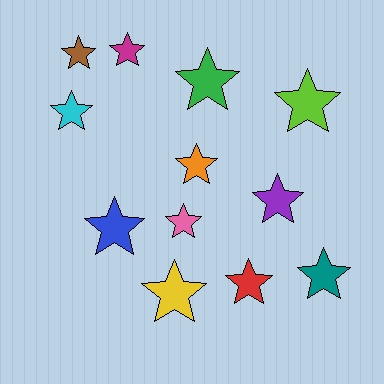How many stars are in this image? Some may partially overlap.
There are 12 stars.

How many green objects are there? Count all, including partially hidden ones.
There is 1 green object.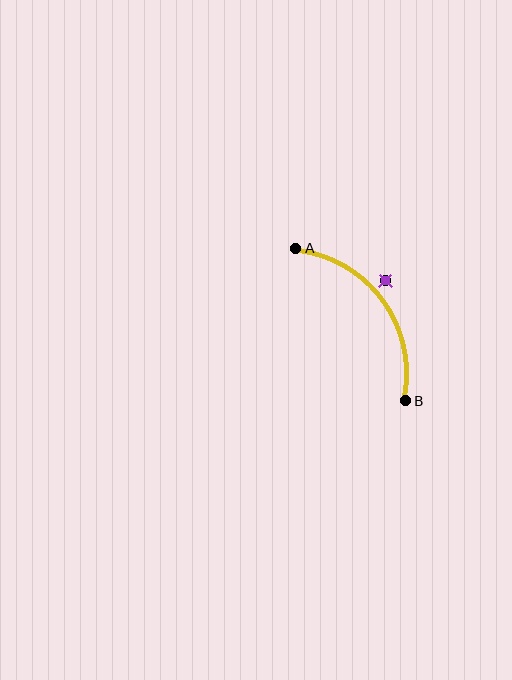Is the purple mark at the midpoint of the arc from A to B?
No — the purple mark does not lie on the arc at all. It sits slightly outside the curve.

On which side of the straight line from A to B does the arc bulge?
The arc bulges above and to the right of the straight line connecting A and B.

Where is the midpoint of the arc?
The arc midpoint is the point on the curve farthest from the straight line joining A and B. It sits above and to the right of that line.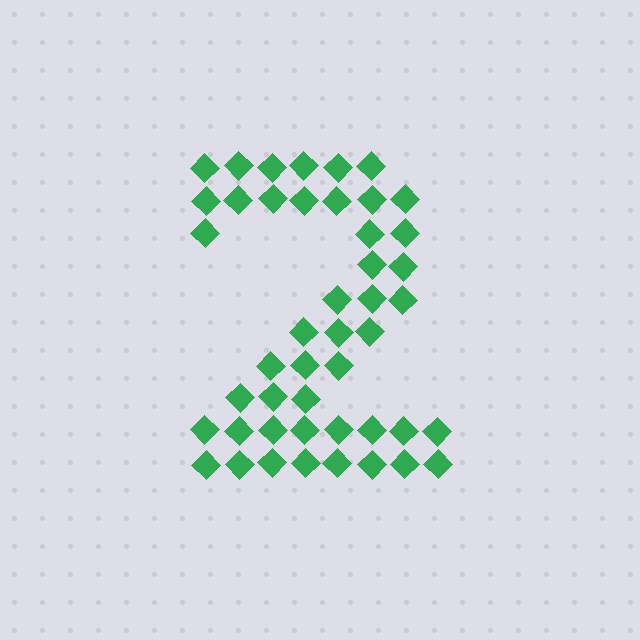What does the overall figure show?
The overall figure shows the digit 2.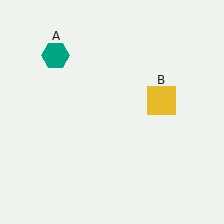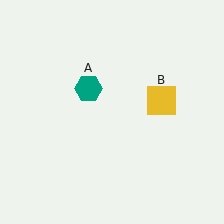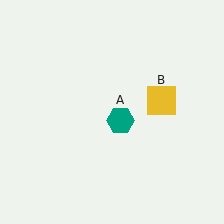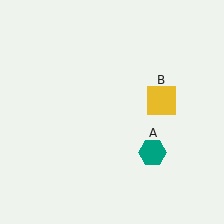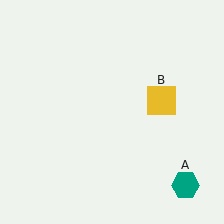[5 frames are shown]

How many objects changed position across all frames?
1 object changed position: teal hexagon (object A).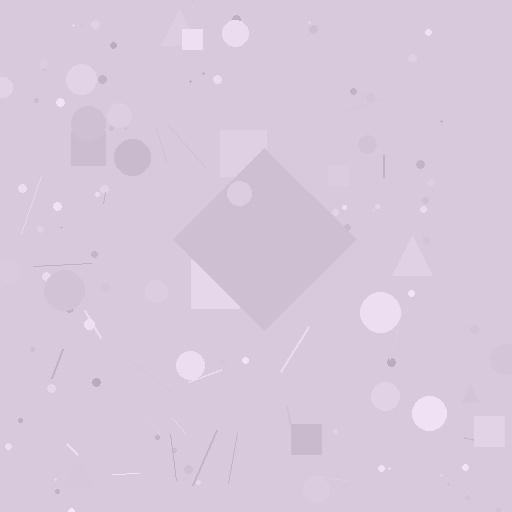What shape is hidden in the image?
A diamond is hidden in the image.